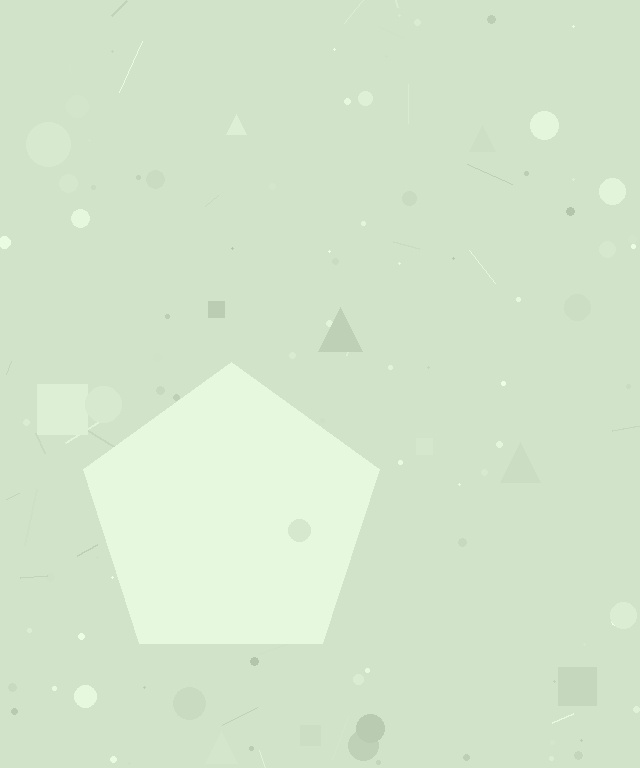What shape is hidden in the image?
A pentagon is hidden in the image.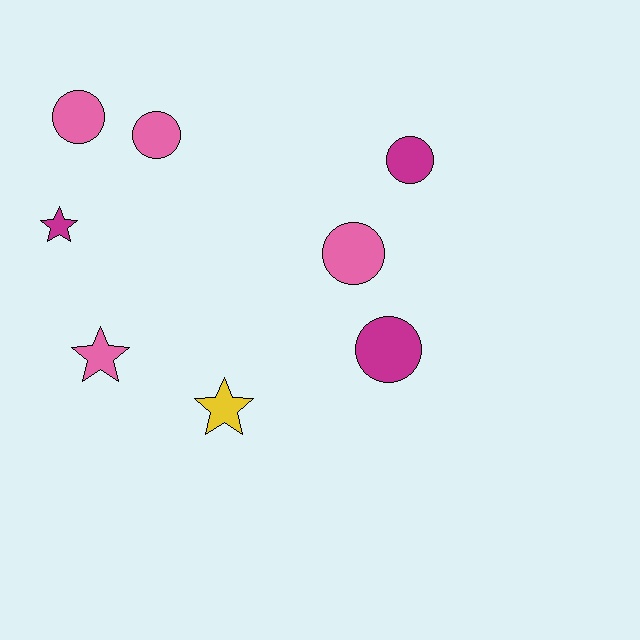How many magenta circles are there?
There are 2 magenta circles.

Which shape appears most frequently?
Circle, with 5 objects.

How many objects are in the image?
There are 8 objects.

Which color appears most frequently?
Pink, with 4 objects.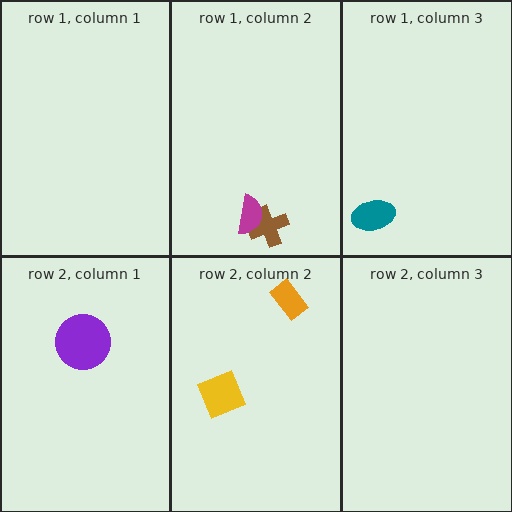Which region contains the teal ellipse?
The row 1, column 3 region.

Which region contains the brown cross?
The row 1, column 2 region.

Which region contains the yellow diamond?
The row 2, column 2 region.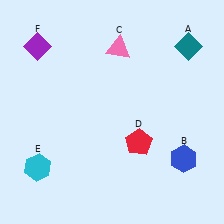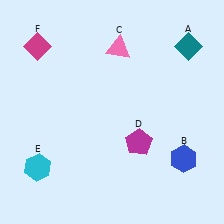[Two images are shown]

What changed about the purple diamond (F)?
In Image 1, F is purple. In Image 2, it changed to magenta.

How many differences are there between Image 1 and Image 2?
There are 2 differences between the two images.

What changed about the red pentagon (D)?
In Image 1, D is red. In Image 2, it changed to magenta.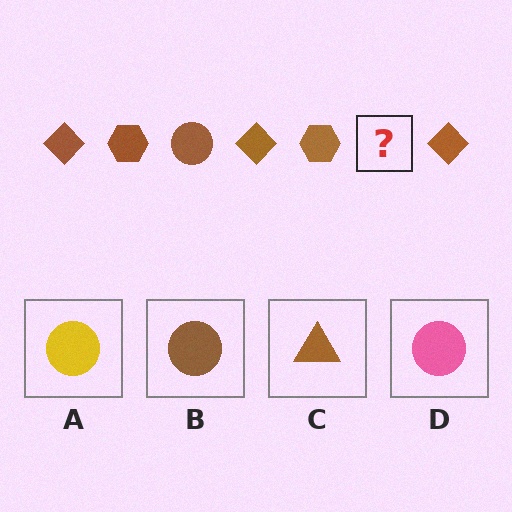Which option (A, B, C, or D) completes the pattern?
B.